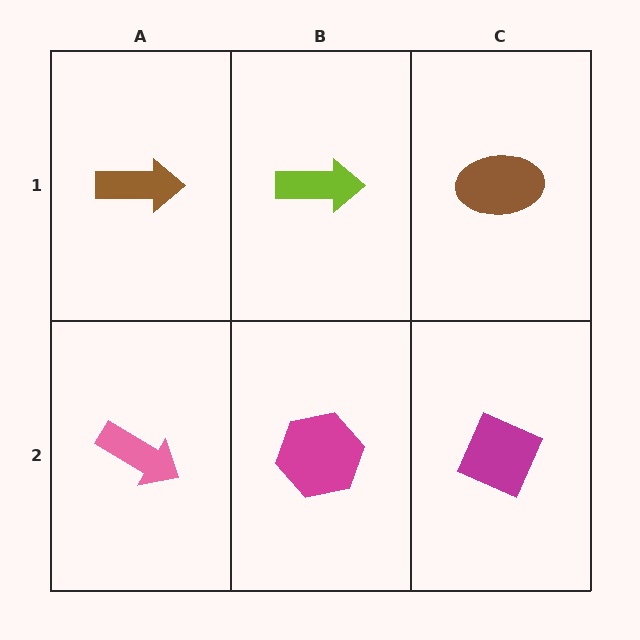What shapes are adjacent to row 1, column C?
A magenta diamond (row 2, column C), a lime arrow (row 1, column B).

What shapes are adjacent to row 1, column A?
A pink arrow (row 2, column A), a lime arrow (row 1, column B).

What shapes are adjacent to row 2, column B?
A lime arrow (row 1, column B), a pink arrow (row 2, column A), a magenta diamond (row 2, column C).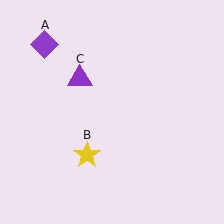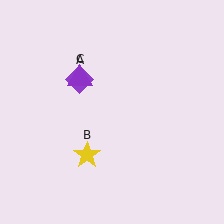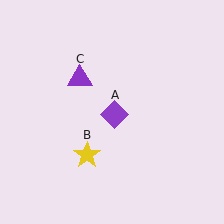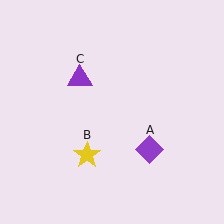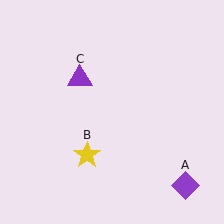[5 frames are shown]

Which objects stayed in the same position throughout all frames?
Yellow star (object B) and purple triangle (object C) remained stationary.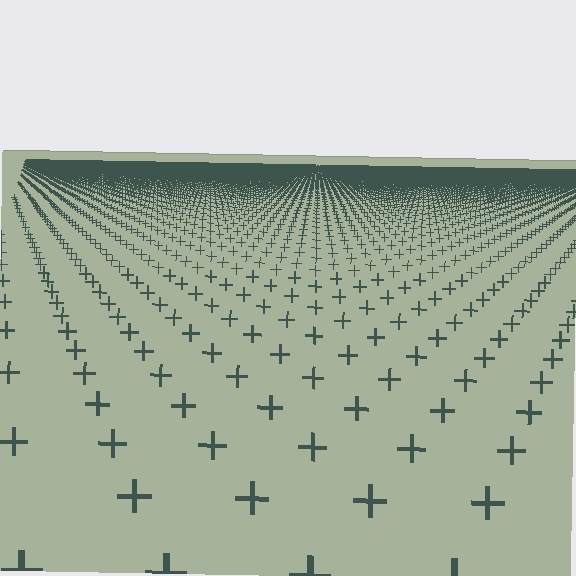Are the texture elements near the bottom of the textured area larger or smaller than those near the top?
Larger. Near the bottom, elements are closer to the viewer and appear at a bigger on-screen size.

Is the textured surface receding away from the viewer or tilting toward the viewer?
The surface is receding away from the viewer. Texture elements get smaller and denser toward the top.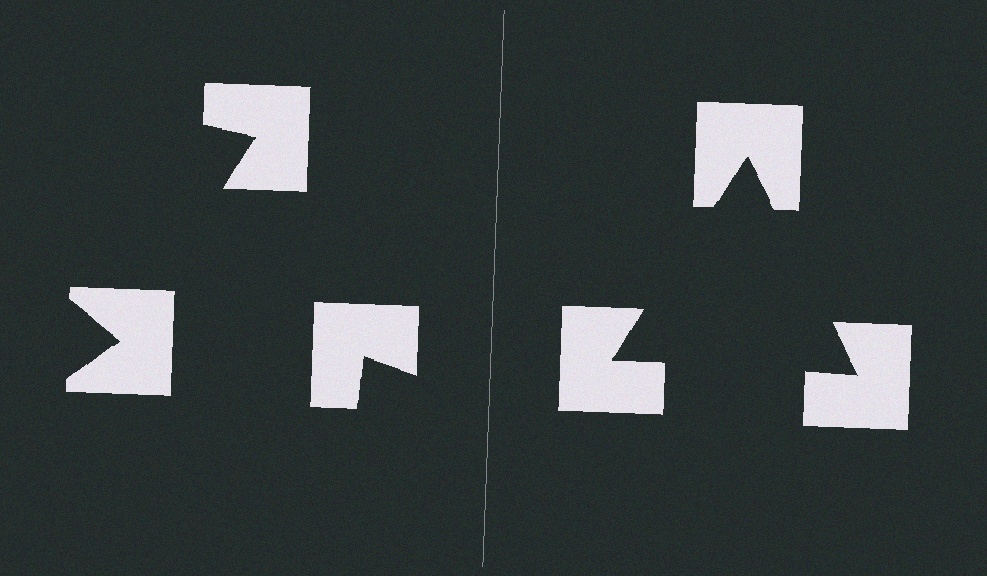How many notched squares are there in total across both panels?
6 — 3 on each side.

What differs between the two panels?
The notched squares are positioned identically on both sides; only the wedge orientations differ. On the right they align to a triangle; on the left they are misaligned.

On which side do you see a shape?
An illusory triangle appears on the right side. On the left side the wedge cuts are rotated, so no coherent shape forms.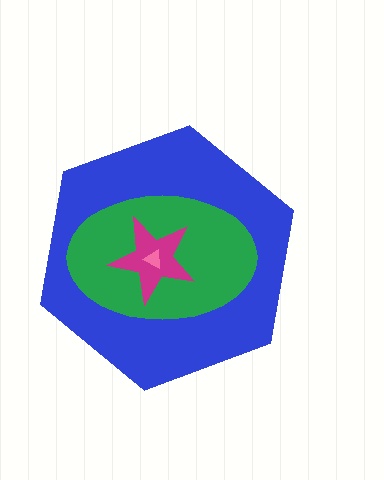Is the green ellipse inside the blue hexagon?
Yes.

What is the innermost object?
The pink triangle.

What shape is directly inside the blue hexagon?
The green ellipse.